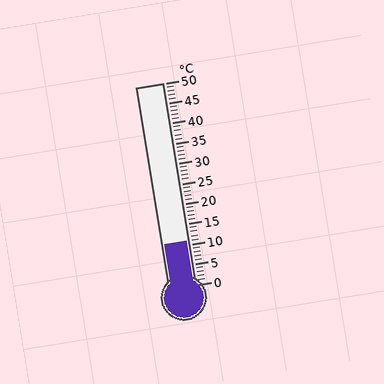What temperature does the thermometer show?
The thermometer shows approximately 11°C.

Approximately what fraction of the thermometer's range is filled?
The thermometer is filled to approximately 20% of its range.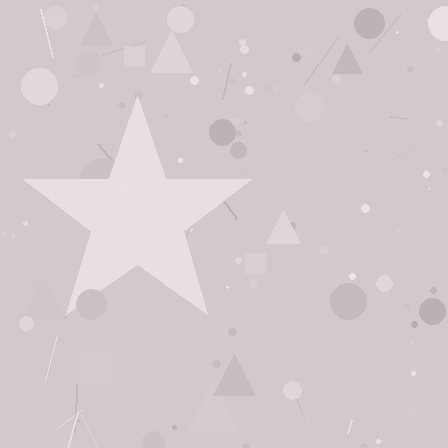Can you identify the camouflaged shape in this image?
The camouflaged shape is a star.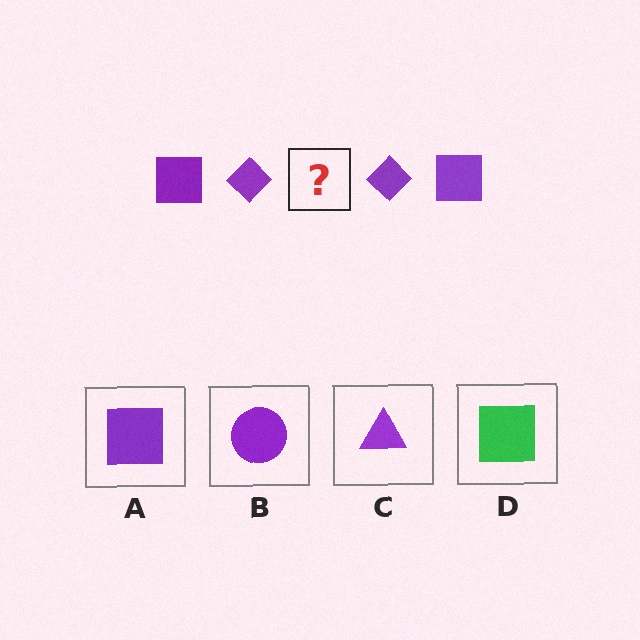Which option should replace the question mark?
Option A.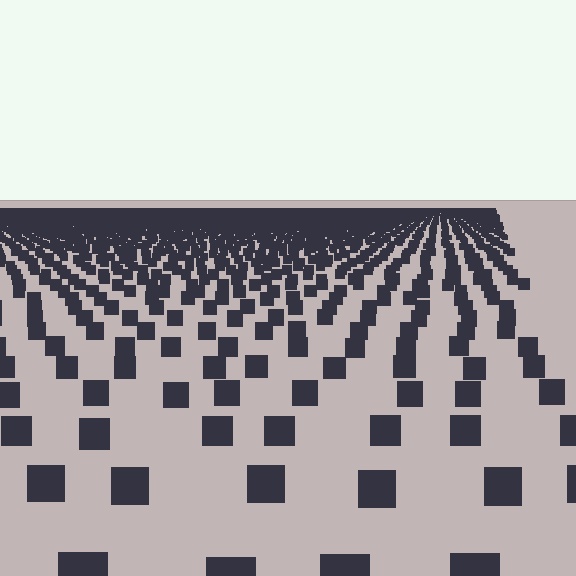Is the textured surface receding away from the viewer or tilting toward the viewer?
The surface is receding away from the viewer. Texture elements get smaller and denser toward the top.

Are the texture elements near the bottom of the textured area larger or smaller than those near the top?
Larger. Near the bottom, elements are closer to the viewer and appear at a bigger on-screen size.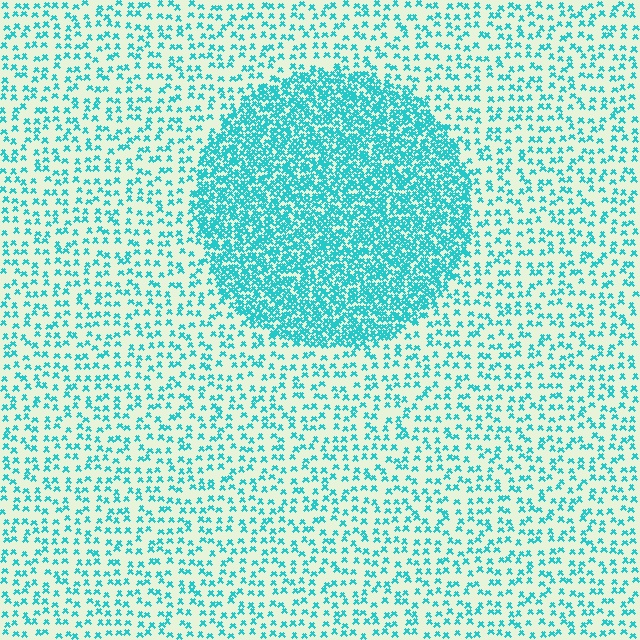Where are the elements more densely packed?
The elements are more densely packed inside the circle boundary.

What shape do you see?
I see a circle.